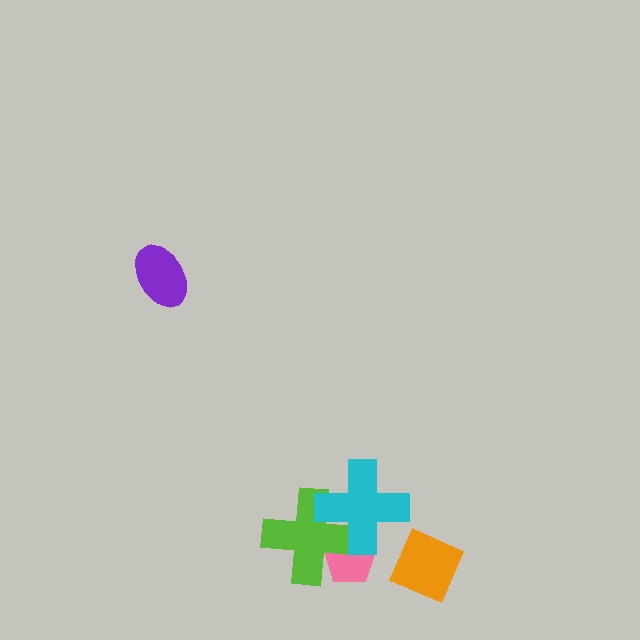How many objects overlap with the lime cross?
2 objects overlap with the lime cross.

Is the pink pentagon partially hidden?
Yes, it is partially covered by another shape.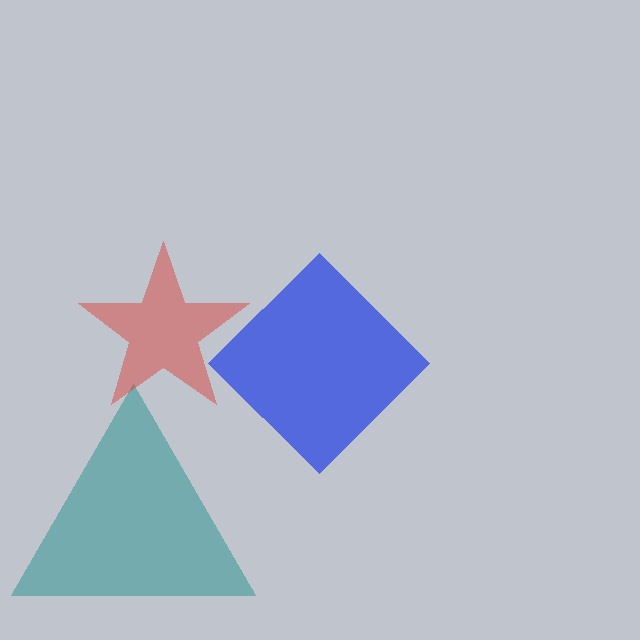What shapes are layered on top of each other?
The layered shapes are: a teal triangle, a red star, a blue diamond.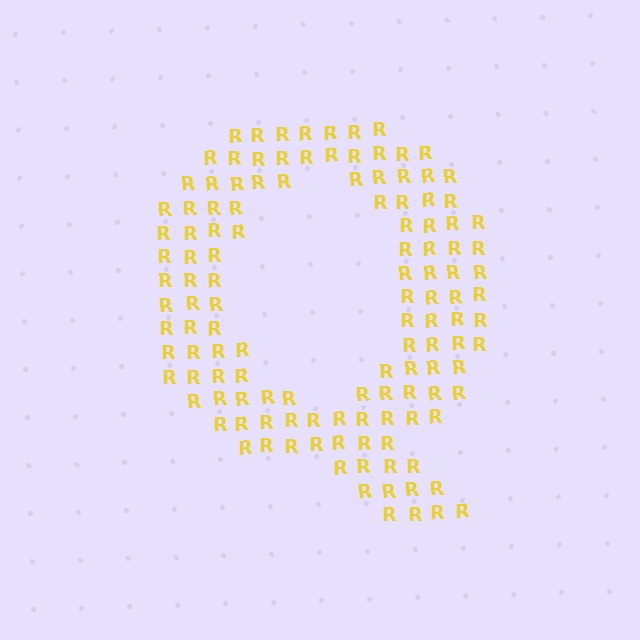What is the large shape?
The large shape is the letter Q.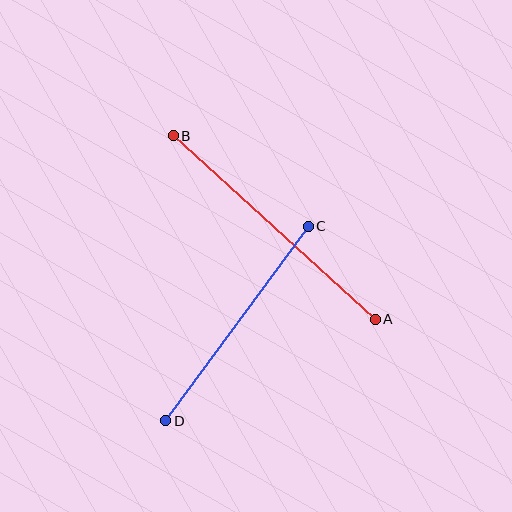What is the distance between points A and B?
The distance is approximately 273 pixels.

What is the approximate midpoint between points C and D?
The midpoint is at approximately (237, 323) pixels.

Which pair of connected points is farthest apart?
Points A and B are farthest apart.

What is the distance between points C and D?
The distance is approximately 241 pixels.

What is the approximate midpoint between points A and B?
The midpoint is at approximately (274, 227) pixels.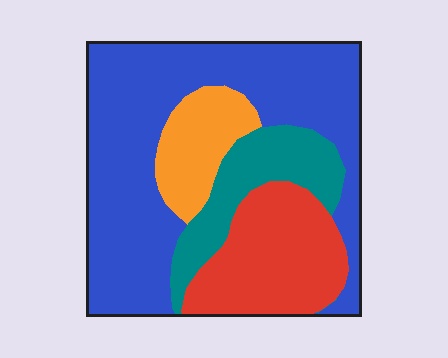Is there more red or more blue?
Blue.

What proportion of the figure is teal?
Teal covers around 15% of the figure.